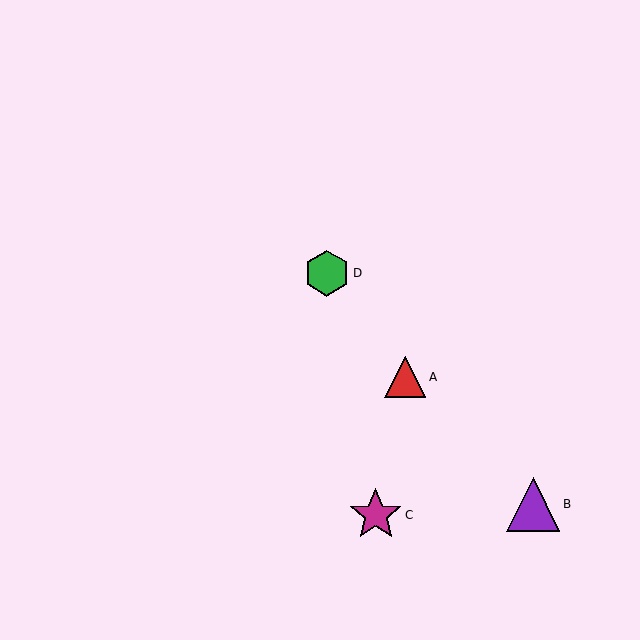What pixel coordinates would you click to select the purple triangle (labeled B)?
Click at (533, 504) to select the purple triangle B.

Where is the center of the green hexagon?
The center of the green hexagon is at (327, 273).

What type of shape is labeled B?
Shape B is a purple triangle.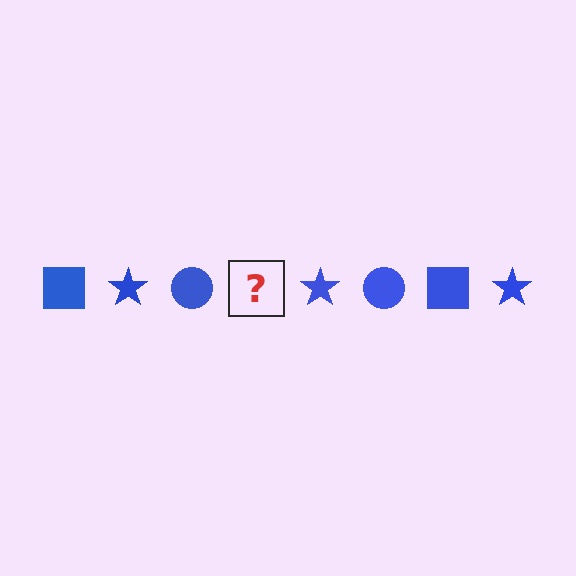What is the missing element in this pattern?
The missing element is a blue square.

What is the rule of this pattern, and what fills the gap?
The rule is that the pattern cycles through square, star, circle shapes in blue. The gap should be filled with a blue square.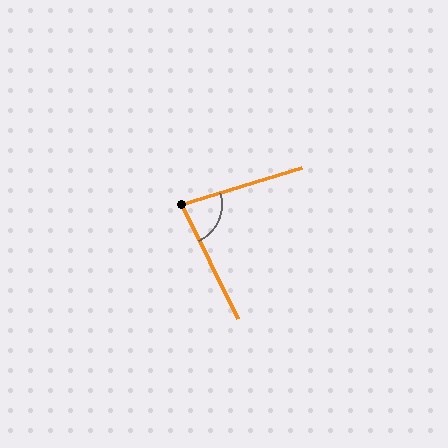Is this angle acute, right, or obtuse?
It is acute.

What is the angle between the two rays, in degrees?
Approximately 81 degrees.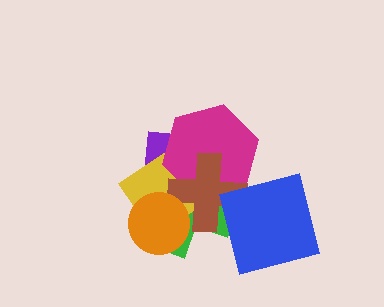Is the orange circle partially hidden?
No, no other shape covers it.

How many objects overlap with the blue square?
1 object overlaps with the blue square.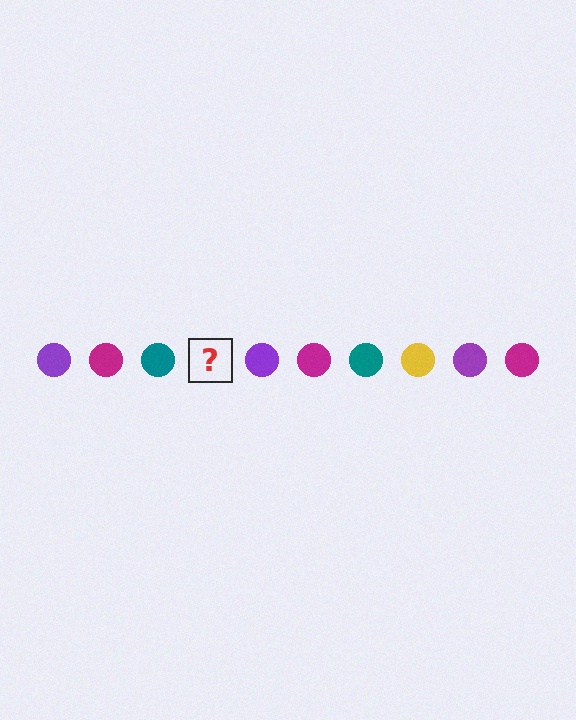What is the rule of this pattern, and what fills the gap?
The rule is that the pattern cycles through purple, magenta, teal, yellow circles. The gap should be filled with a yellow circle.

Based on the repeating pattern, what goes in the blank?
The blank should be a yellow circle.